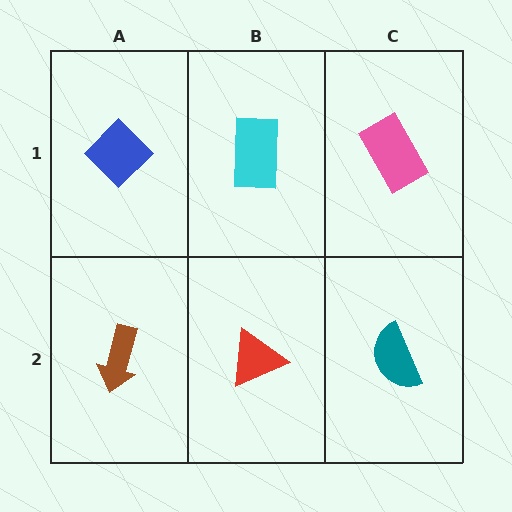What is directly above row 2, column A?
A blue diamond.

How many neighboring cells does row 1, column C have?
2.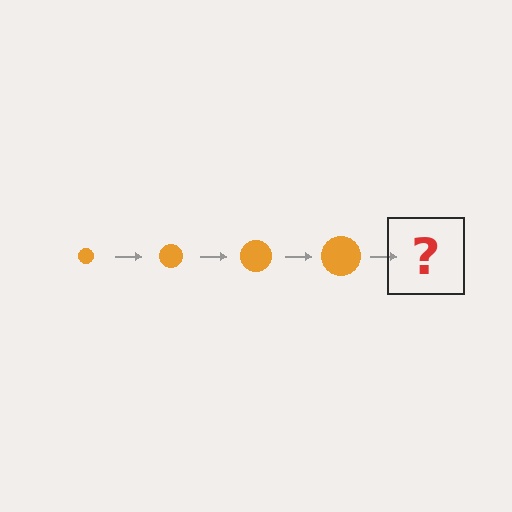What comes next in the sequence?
The next element should be an orange circle, larger than the previous one.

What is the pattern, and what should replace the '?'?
The pattern is that the circle gets progressively larger each step. The '?' should be an orange circle, larger than the previous one.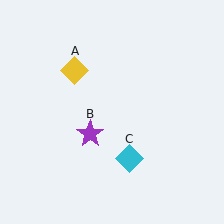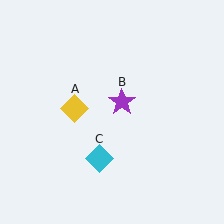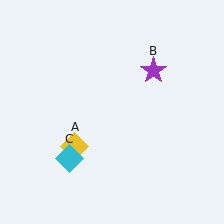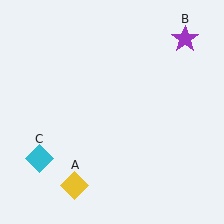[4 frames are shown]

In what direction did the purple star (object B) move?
The purple star (object B) moved up and to the right.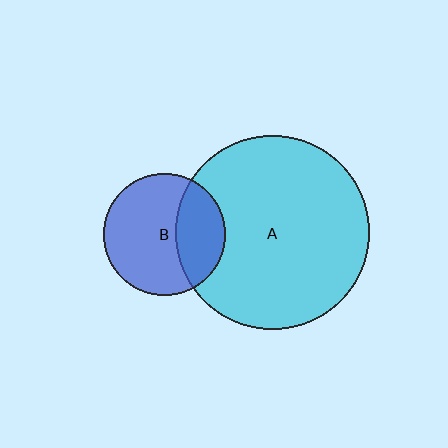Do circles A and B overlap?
Yes.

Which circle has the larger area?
Circle A (cyan).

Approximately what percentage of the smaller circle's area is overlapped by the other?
Approximately 35%.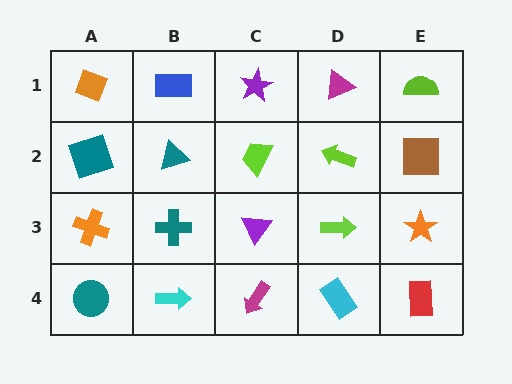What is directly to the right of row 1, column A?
A blue rectangle.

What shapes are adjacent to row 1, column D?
A lime arrow (row 2, column D), a purple star (row 1, column C), a lime semicircle (row 1, column E).